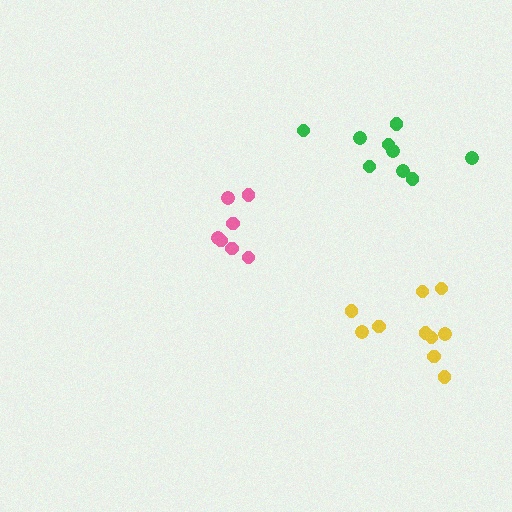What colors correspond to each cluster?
The clusters are colored: yellow, pink, green.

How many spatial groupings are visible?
There are 3 spatial groupings.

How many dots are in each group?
Group 1: 10 dots, Group 2: 7 dots, Group 3: 9 dots (26 total).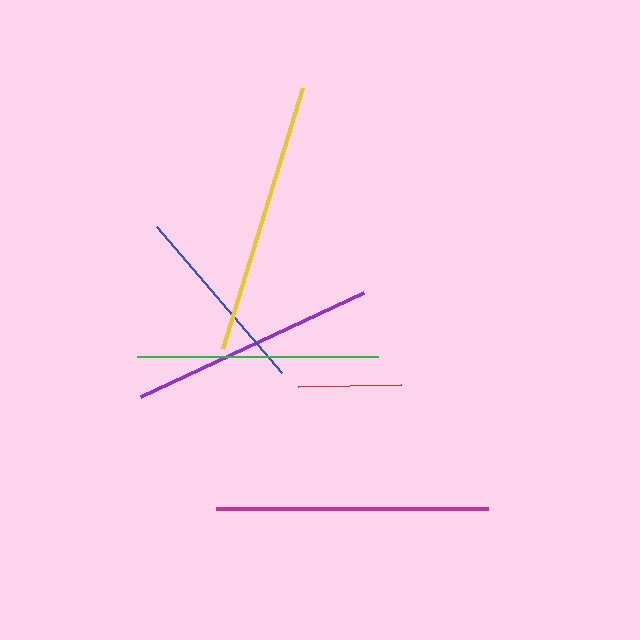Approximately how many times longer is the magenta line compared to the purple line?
The magenta line is approximately 1.1 times the length of the purple line.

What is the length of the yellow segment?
The yellow segment is approximately 273 pixels long.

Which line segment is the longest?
The yellow line is the longest at approximately 273 pixels.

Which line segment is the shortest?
The red line is the shortest at approximately 104 pixels.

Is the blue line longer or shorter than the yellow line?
The yellow line is longer than the blue line.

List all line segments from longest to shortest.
From longest to shortest: yellow, magenta, purple, green, blue, red.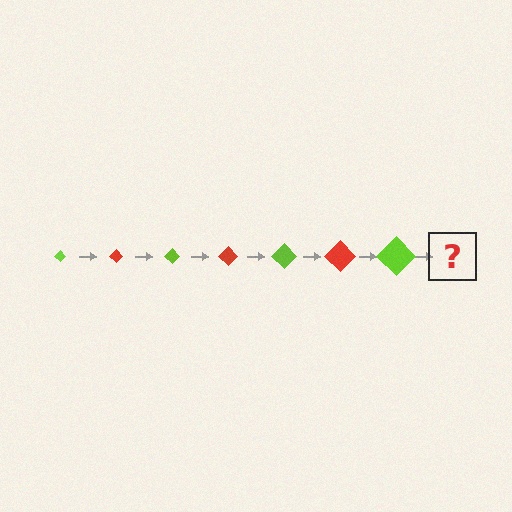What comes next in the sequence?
The next element should be a red diamond, larger than the previous one.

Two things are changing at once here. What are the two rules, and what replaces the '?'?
The two rules are that the diamond grows larger each step and the color cycles through lime and red. The '?' should be a red diamond, larger than the previous one.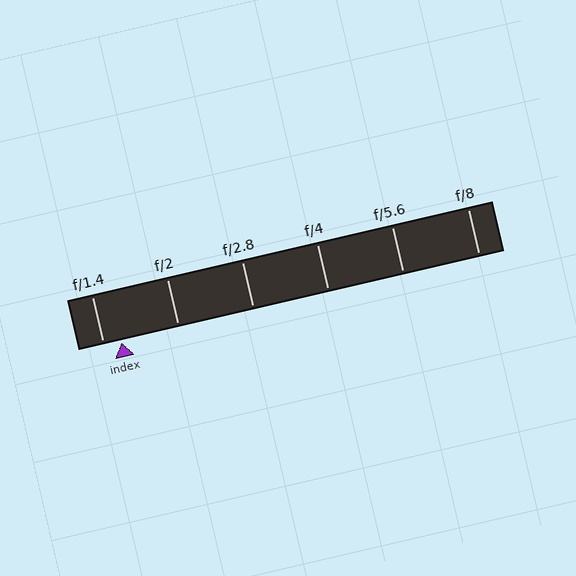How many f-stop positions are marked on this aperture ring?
There are 6 f-stop positions marked.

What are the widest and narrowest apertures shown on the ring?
The widest aperture shown is f/1.4 and the narrowest is f/8.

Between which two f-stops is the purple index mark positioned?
The index mark is between f/1.4 and f/2.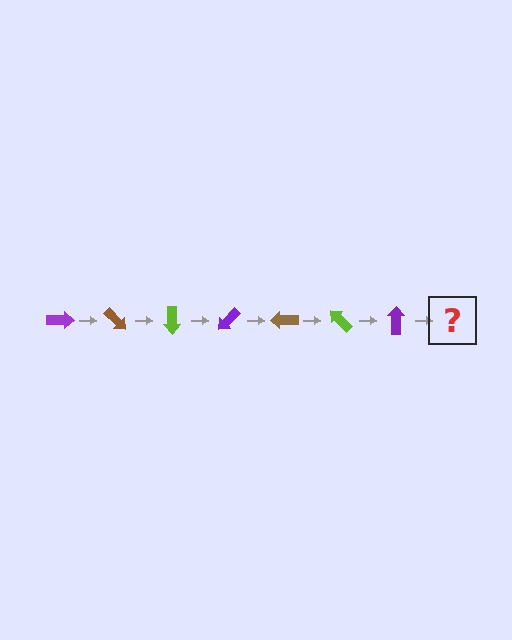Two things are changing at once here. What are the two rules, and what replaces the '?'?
The two rules are that it rotates 45 degrees each step and the color cycles through purple, brown, and lime. The '?' should be a brown arrow, rotated 315 degrees from the start.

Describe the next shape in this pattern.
It should be a brown arrow, rotated 315 degrees from the start.